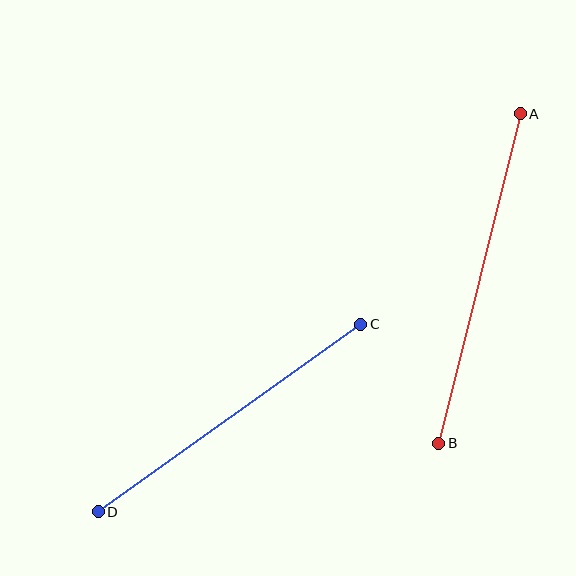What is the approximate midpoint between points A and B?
The midpoint is at approximately (479, 279) pixels.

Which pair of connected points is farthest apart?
Points A and B are farthest apart.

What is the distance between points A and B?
The distance is approximately 340 pixels.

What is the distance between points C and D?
The distance is approximately 322 pixels.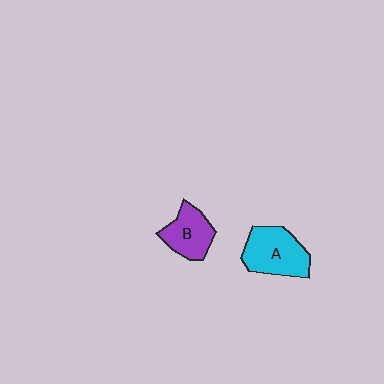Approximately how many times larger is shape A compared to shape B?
Approximately 1.4 times.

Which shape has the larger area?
Shape A (cyan).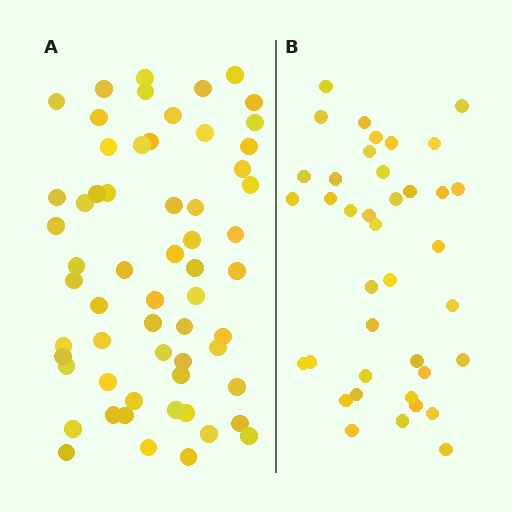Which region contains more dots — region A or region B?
Region A (the left region) has more dots.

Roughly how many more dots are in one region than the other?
Region A has approximately 20 more dots than region B.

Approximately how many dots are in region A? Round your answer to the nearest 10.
About 60 dots.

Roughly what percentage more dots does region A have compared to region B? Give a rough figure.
About 55% more.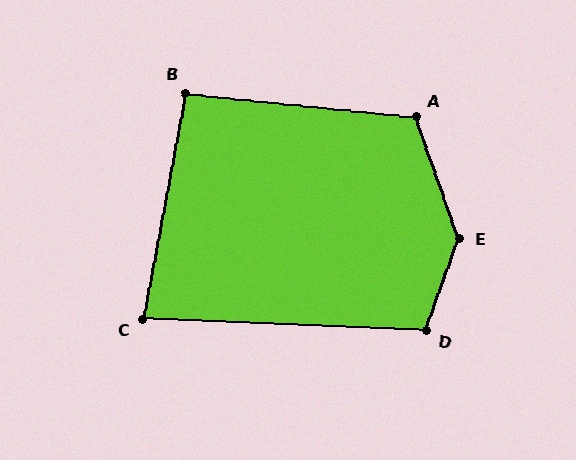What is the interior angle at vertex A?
Approximately 115 degrees (obtuse).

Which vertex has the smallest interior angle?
C, at approximately 81 degrees.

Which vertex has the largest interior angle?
E, at approximately 141 degrees.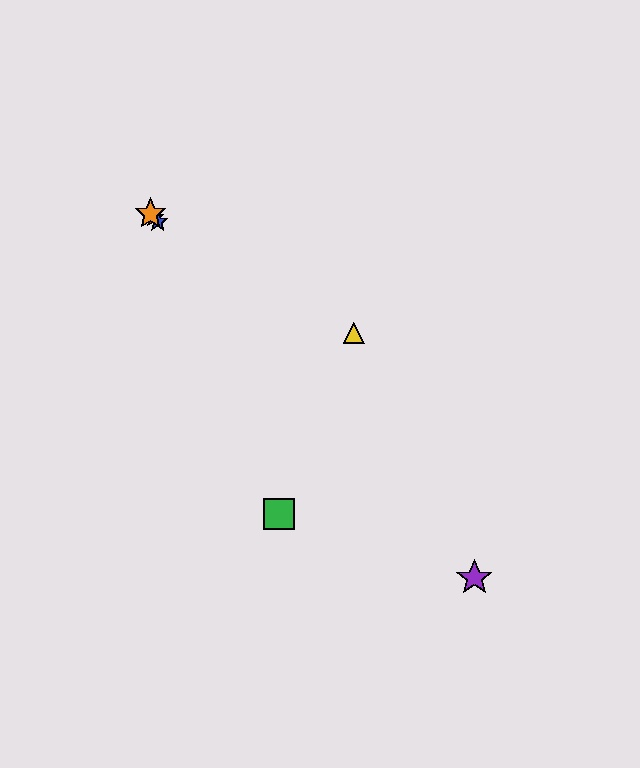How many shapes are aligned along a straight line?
4 shapes (the red star, the blue star, the purple star, the orange star) are aligned along a straight line.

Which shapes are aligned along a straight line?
The red star, the blue star, the purple star, the orange star are aligned along a straight line.